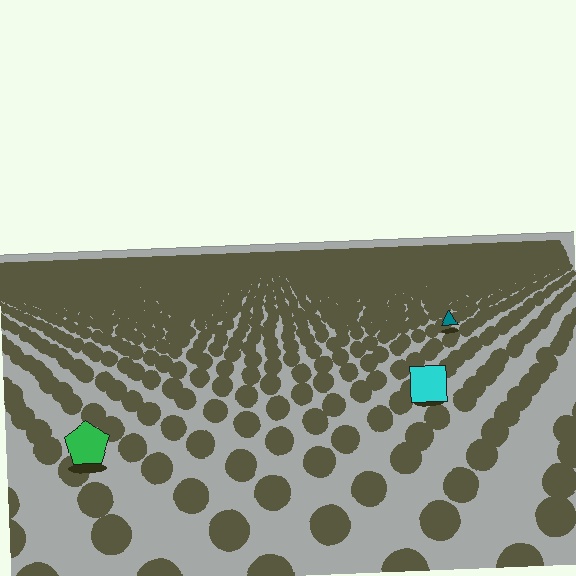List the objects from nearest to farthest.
From nearest to farthest: the green pentagon, the cyan square, the teal triangle.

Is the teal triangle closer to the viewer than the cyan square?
No. The cyan square is closer — you can tell from the texture gradient: the ground texture is coarser near it.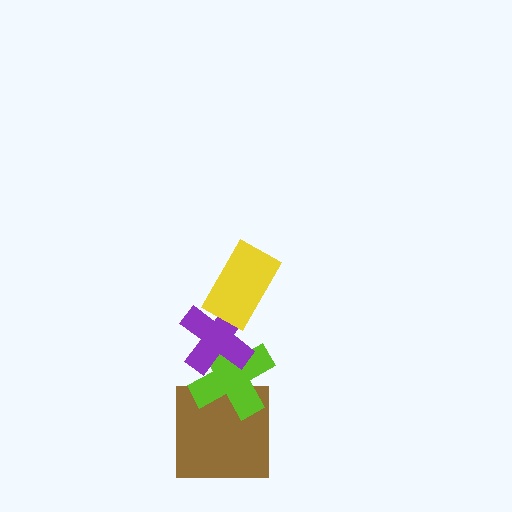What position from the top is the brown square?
The brown square is 4th from the top.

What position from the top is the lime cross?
The lime cross is 3rd from the top.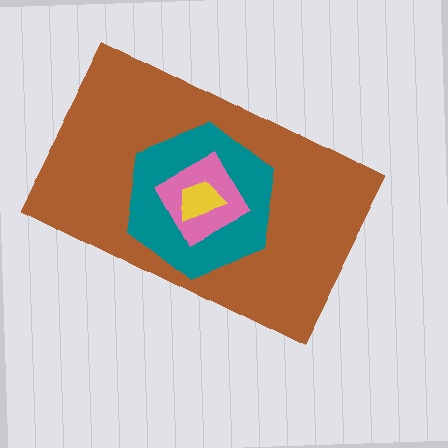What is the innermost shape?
The yellow trapezoid.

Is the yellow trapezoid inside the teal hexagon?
Yes.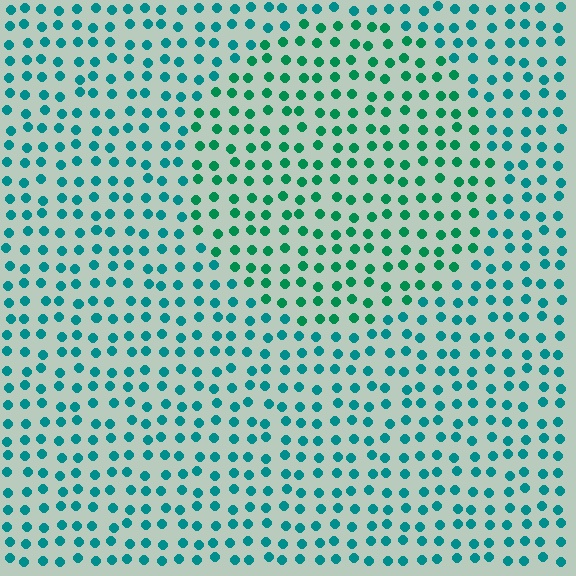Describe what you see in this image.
The image is filled with small teal elements in a uniform arrangement. A circle-shaped region is visible where the elements are tinted to a slightly different hue, forming a subtle color boundary.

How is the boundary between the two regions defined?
The boundary is defined purely by a slight shift in hue (about 27 degrees). Spacing, size, and orientation are identical on both sides.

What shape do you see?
I see a circle.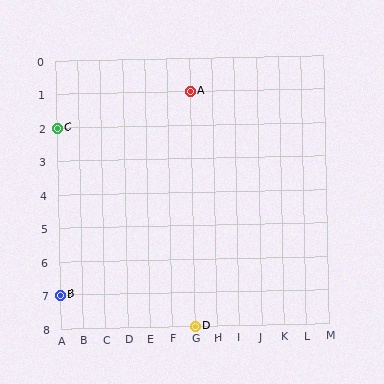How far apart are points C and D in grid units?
Points C and D are 6 columns and 6 rows apart (about 8.5 grid units diagonally).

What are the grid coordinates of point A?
Point A is at grid coordinates (G, 1).